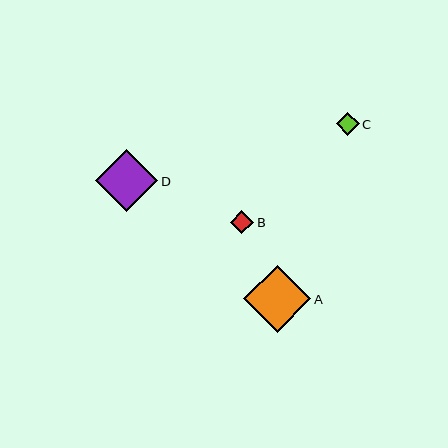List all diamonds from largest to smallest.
From largest to smallest: A, D, B, C.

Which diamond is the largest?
Diamond A is the largest with a size of approximately 67 pixels.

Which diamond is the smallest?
Diamond C is the smallest with a size of approximately 23 pixels.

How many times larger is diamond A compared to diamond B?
Diamond A is approximately 2.9 times the size of diamond B.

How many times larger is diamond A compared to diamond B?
Diamond A is approximately 2.9 times the size of diamond B.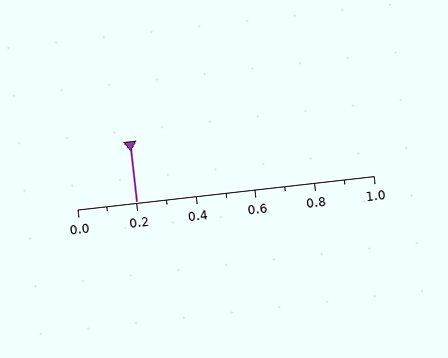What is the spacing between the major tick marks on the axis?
The major ticks are spaced 0.2 apart.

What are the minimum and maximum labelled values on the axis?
The axis runs from 0.0 to 1.0.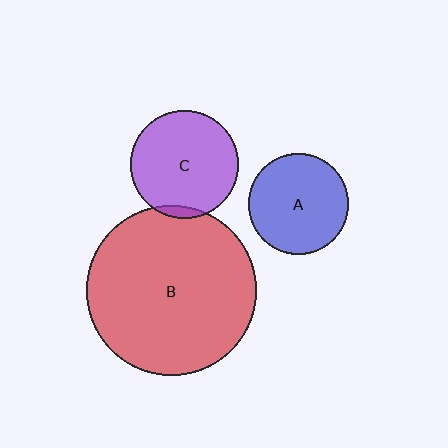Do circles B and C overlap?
Yes.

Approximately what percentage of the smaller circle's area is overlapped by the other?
Approximately 5%.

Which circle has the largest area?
Circle B (red).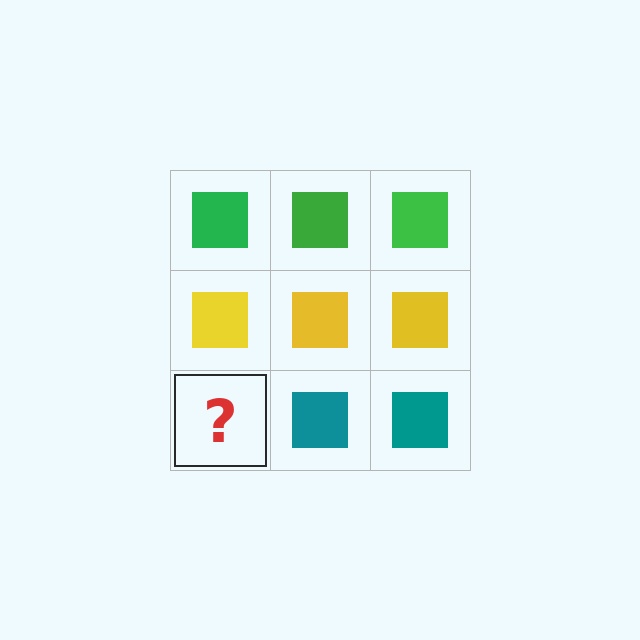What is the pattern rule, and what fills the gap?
The rule is that each row has a consistent color. The gap should be filled with a teal square.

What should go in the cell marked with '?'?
The missing cell should contain a teal square.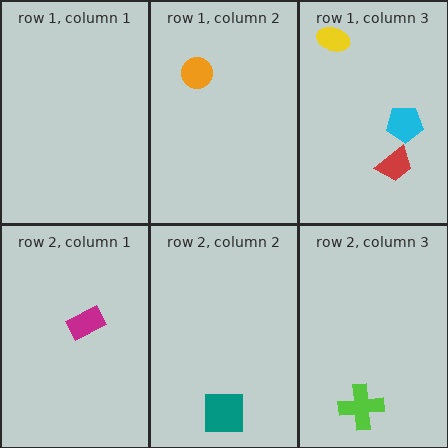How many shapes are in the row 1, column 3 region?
3.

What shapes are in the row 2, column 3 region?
The lime cross.